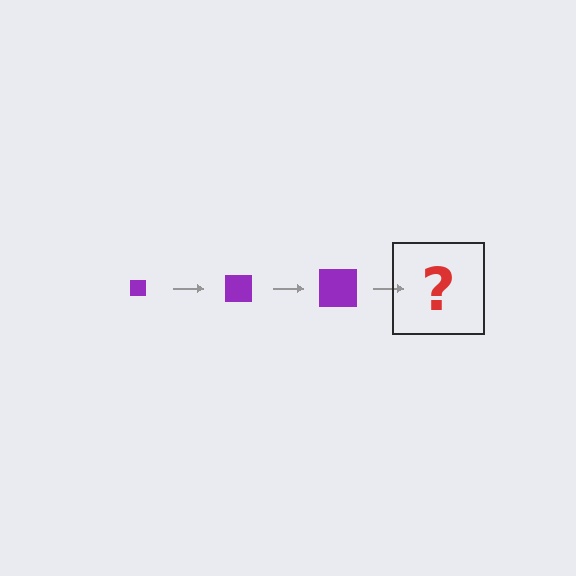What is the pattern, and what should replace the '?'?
The pattern is that the square gets progressively larger each step. The '?' should be a purple square, larger than the previous one.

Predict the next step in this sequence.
The next step is a purple square, larger than the previous one.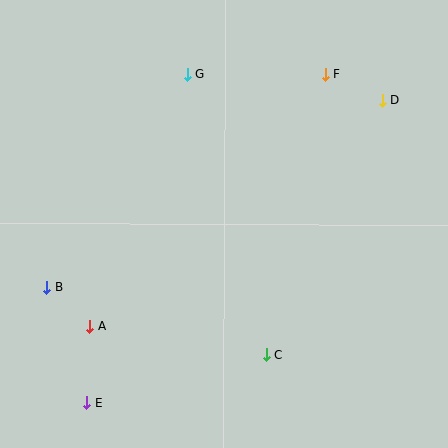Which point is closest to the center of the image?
Point C at (266, 355) is closest to the center.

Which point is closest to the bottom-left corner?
Point E is closest to the bottom-left corner.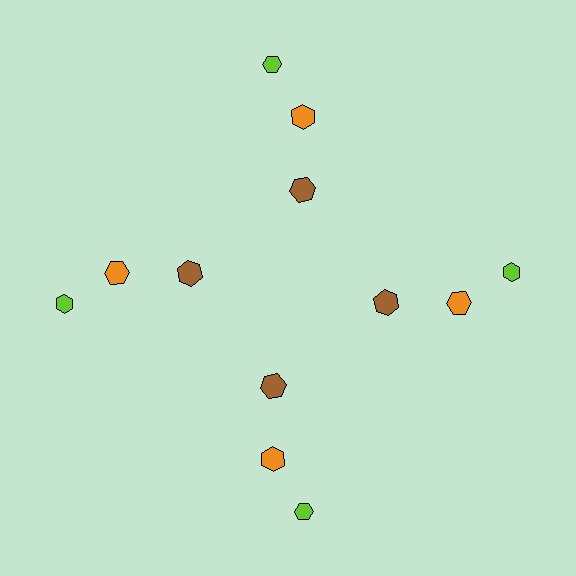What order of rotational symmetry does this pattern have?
This pattern has 4-fold rotational symmetry.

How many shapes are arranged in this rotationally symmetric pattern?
There are 12 shapes, arranged in 4 groups of 3.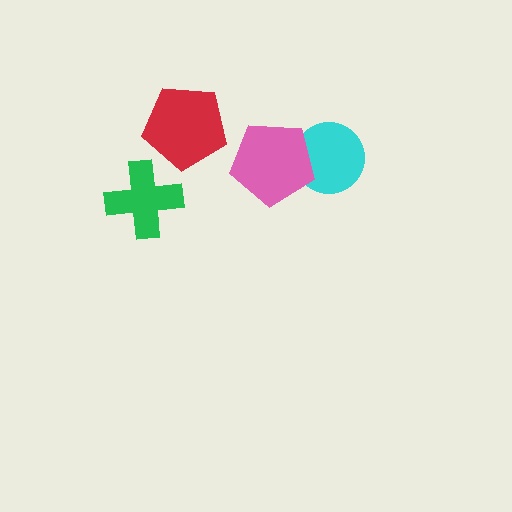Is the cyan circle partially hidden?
Yes, it is partially covered by another shape.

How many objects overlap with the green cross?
0 objects overlap with the green cross.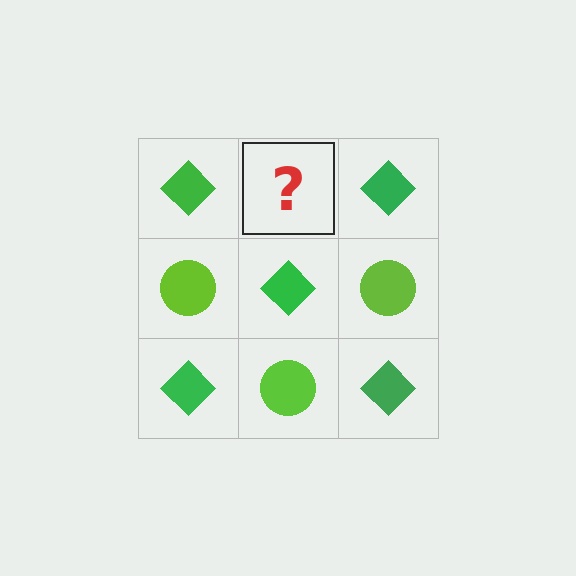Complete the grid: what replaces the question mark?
The question mark should be replaced with a lime circle.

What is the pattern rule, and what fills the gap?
The rule is that it alternates green diamond and lime circle in a checkerboard pattern. The gap should be filled with a lime circle.